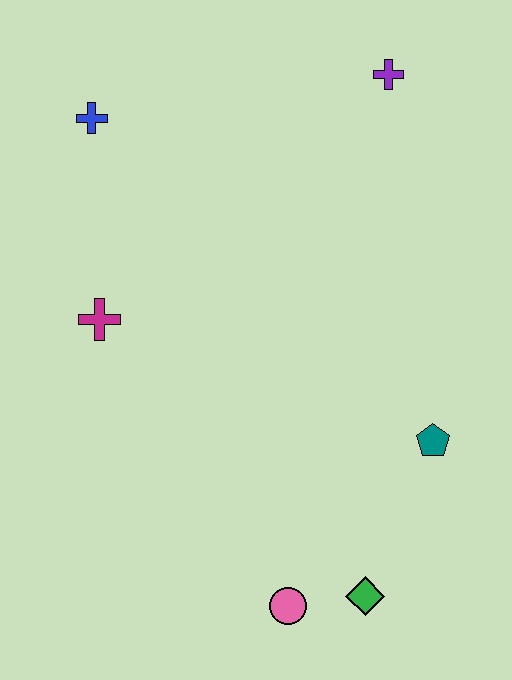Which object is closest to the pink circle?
The green diamond is closest to the pink circle.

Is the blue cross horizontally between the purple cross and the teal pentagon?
No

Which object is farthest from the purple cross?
The pink circle is farthest from the purple cross.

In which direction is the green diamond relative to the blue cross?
The green diamond is below the blue cross.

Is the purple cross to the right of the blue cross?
Yes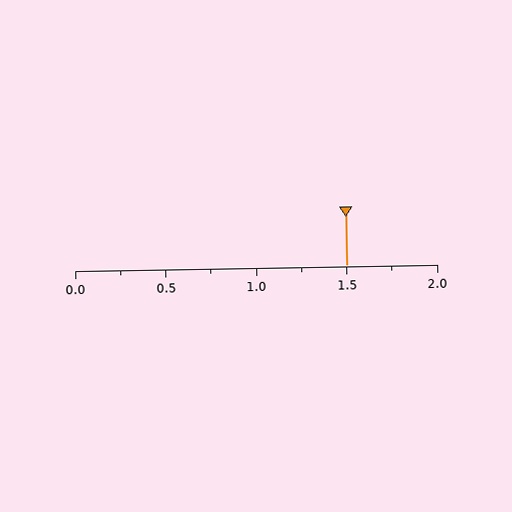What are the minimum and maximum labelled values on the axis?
The axis runs from 0.0 to 2.0.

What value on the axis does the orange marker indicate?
The marker indicates approximately 1.5.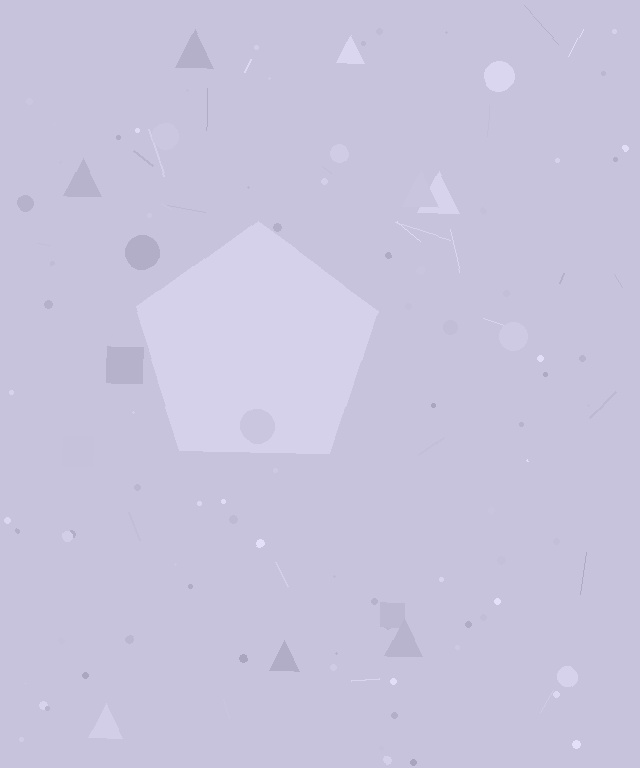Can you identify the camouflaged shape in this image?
The camouflaged shape is a pentagon.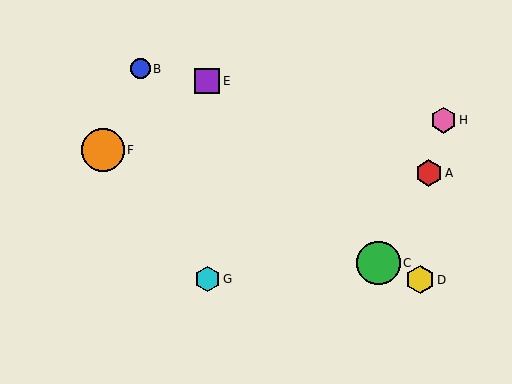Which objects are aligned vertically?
Objects E, G are aligned vertically.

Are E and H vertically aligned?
No, E is at x≈207 and H is at x≈443.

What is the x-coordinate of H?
Object H is at x≈443.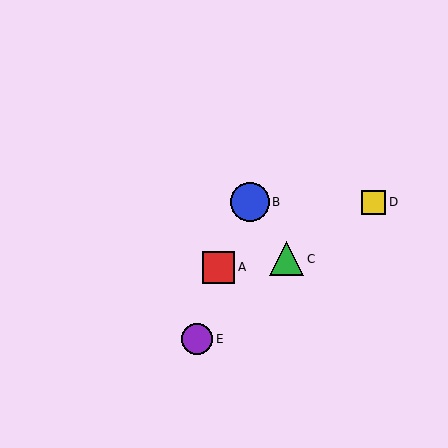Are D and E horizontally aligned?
No, D is at y≈202 and E is at y≈339.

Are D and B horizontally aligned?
Yes, both are at y≈202.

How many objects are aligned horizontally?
2 objects (B, D) are aligned horizontally.